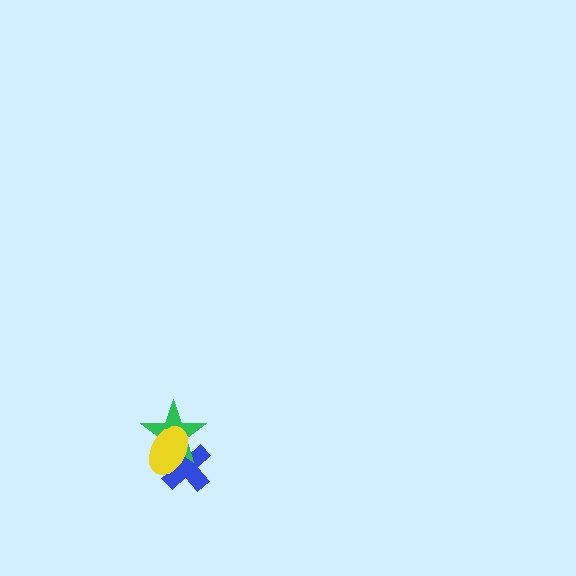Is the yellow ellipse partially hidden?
No, no other shape covers it.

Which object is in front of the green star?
The yellow ellipse is in front of the green star.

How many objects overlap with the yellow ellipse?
2 objects overlap with the yellow ellipse.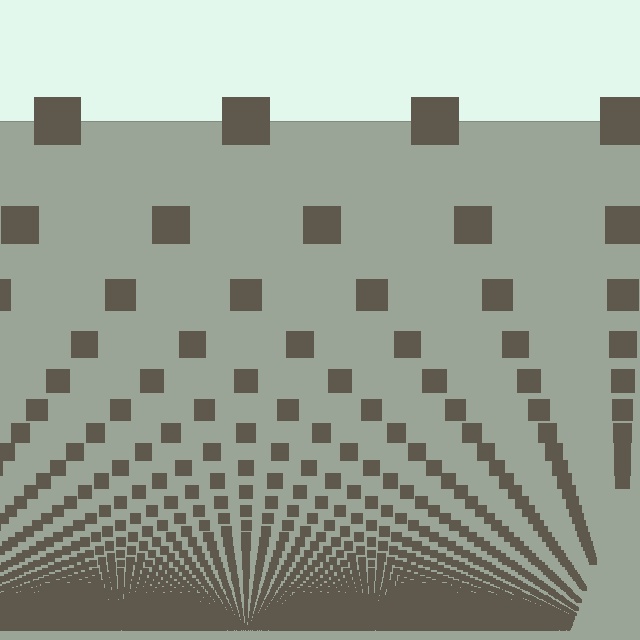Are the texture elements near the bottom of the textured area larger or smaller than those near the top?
Smaller. The gradient is inverted — elements near the bottom are smaller and denser.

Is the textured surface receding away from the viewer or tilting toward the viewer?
The surface appears to tilt toward the viewer. Texture elements get larger and sparser toward the top.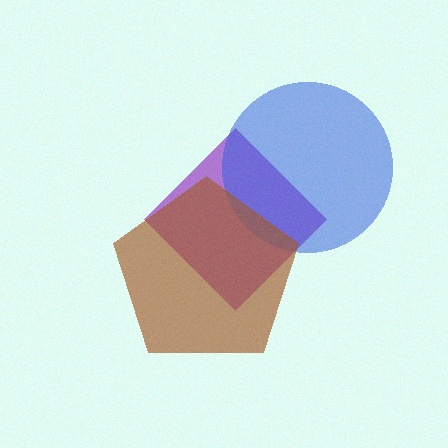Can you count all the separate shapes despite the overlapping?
Yes, there are 3 separate shapes.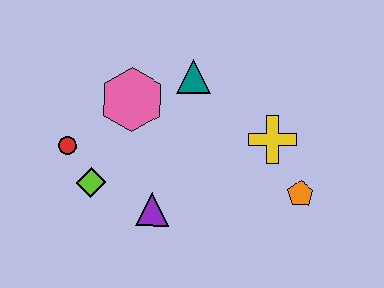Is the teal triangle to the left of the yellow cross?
Yes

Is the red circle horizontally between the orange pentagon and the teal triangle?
No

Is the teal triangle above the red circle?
Yes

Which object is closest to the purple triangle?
The lime diamond is closest to the purple triangle.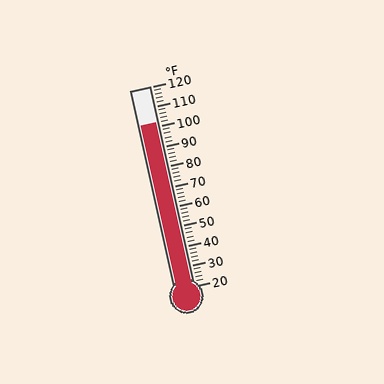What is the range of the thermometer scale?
The thermometer scale ranges from 20°F to 120°F.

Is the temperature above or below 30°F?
The temperature is above 30°F.